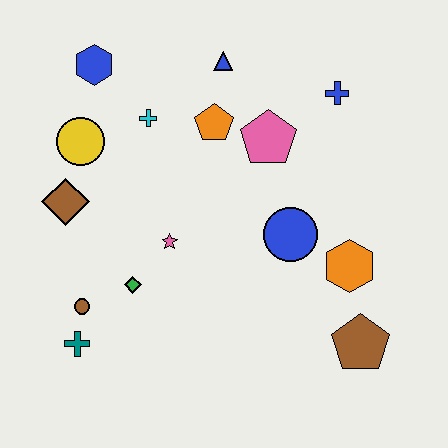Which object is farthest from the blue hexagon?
The brown pentagon is farthest from the blue hexagon.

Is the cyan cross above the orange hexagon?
Yes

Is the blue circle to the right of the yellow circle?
Yes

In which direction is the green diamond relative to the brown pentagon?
The green diamond is to the left of the brown pentagon.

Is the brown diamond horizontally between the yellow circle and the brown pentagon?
No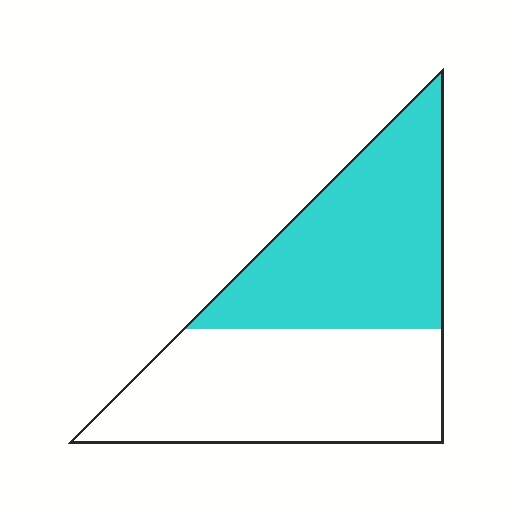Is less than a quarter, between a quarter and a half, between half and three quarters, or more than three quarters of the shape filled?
Between a quarter and a half.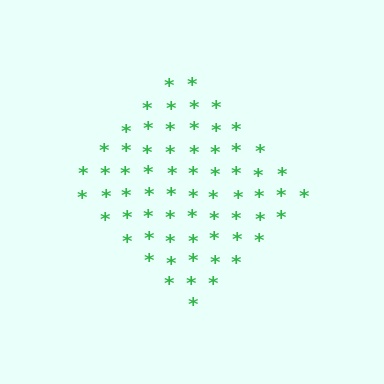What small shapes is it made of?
It is made of small asterisks.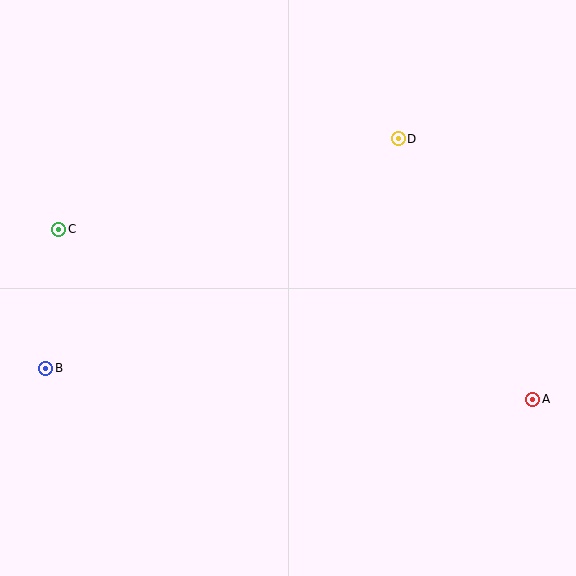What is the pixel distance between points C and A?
The distance between C and A is 504 pixels.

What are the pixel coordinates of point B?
Point B is at (46, 368).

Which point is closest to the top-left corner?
Point C is closest to the top-left corner.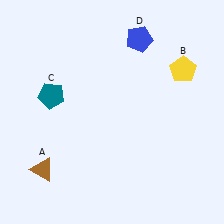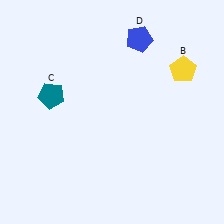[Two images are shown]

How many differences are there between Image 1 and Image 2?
There is 1 difference between the two images.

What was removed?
The brown triangle (A) was removed in Image 2.